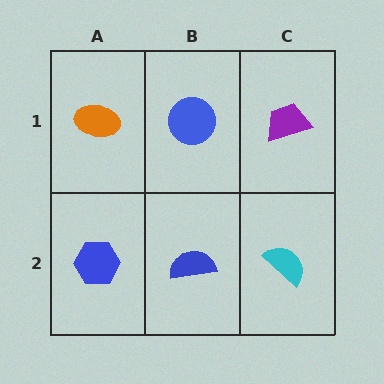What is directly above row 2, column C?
A purple trapezoid.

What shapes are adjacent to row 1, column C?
A cyan semicircle (row 2, column C), a blue circle (row 1, column B).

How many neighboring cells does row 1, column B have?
3.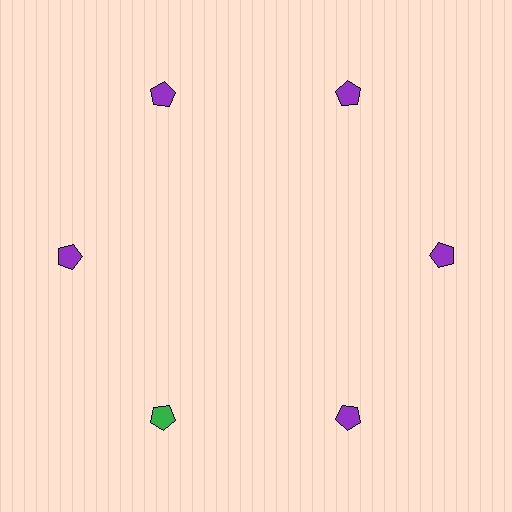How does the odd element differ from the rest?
It has a different color: green instead of purple.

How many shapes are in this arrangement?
There are 6 shapes arranged in a ring pattern.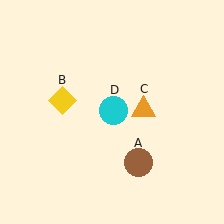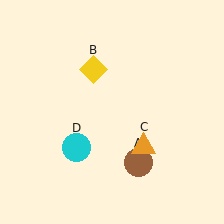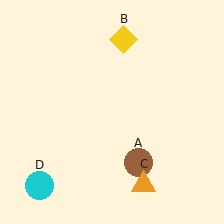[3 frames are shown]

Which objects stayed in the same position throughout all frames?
Brown circle (object A) remained stationary.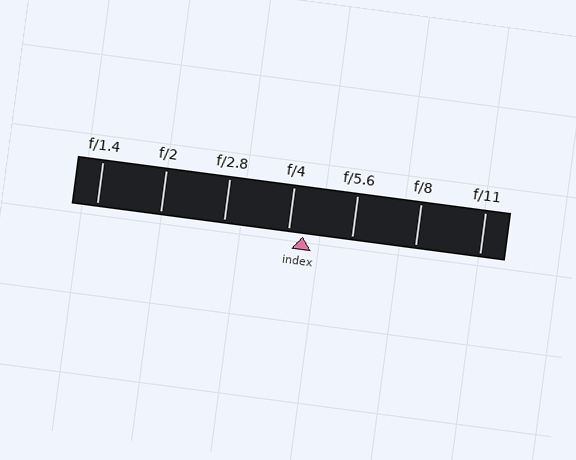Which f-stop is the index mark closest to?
The index mark is closest to f/4.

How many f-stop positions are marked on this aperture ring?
There are 7 f-stop positions marked.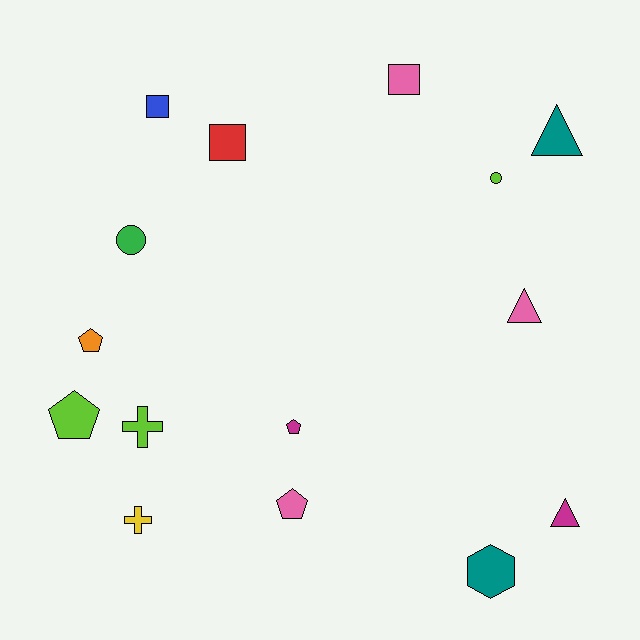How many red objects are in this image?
There is 1 red object.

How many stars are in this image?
There are no stars.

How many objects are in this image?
There are 15 objects.